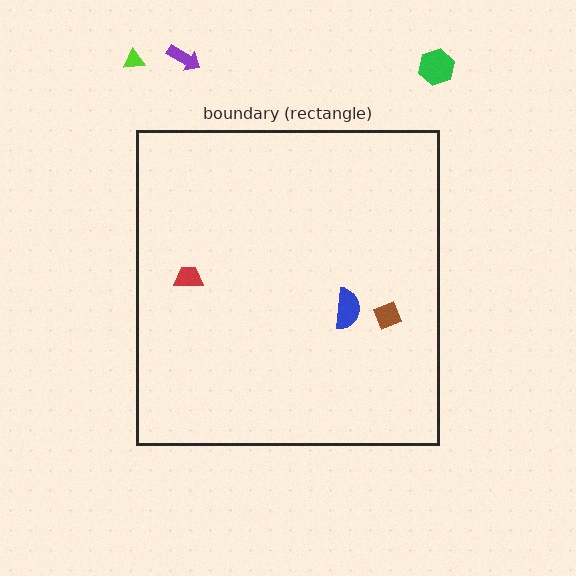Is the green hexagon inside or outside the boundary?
Outside.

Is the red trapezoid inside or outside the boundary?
Inside.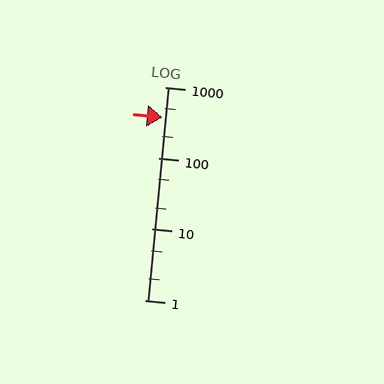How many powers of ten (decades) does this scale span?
The scale spans 3 decades, from 1 to 1000.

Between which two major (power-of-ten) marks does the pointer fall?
The pointer is between 100 and 1000.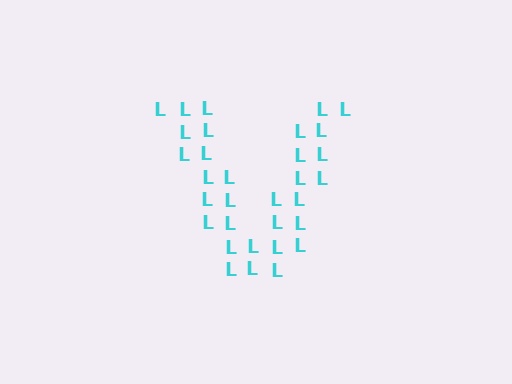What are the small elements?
The small elements are letter L's.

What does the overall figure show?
The overall figure shows the letter V.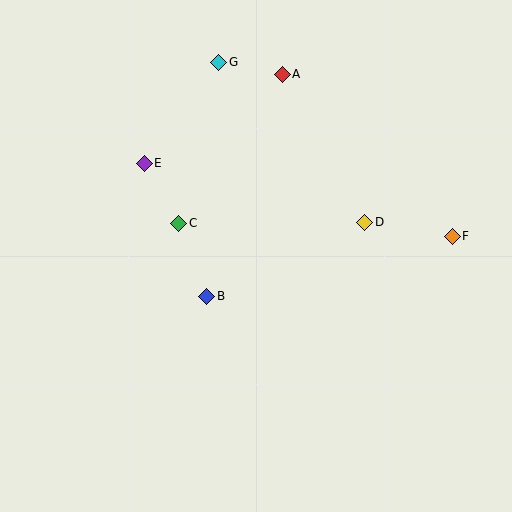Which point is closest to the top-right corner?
Point A is closest to the top-right corner.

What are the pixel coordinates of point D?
Point D is at (365, 222).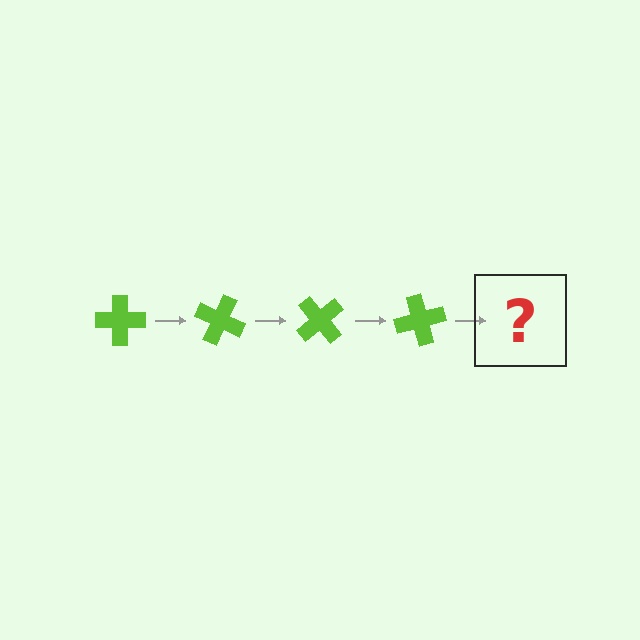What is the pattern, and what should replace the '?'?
The pattern is that the cross rotates 25 degrees each step. The '?' should be a lime cross rotated 100 degrees.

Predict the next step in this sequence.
The next step is a lime cross rotated 100 degrees.